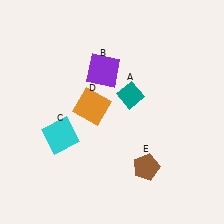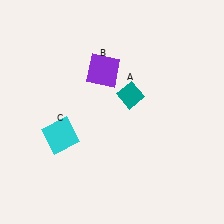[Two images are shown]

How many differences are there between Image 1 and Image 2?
There are 2 differences between the two images.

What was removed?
The brown pentagon (E), the orange square (D) were removed in Image 2.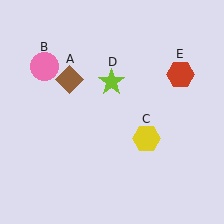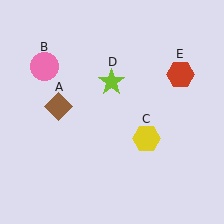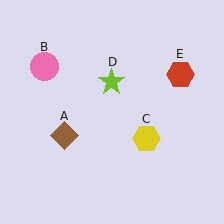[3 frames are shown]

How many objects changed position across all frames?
1 object changed position: brown diamond (object A).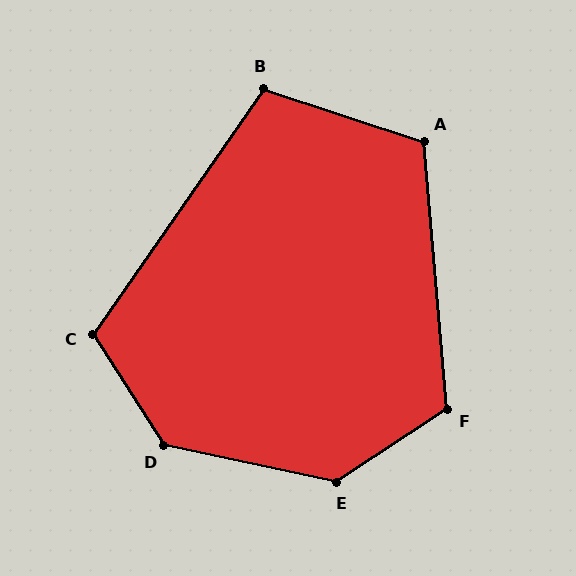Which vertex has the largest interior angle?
D, at approximately 135 degrees.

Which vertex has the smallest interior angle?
B, at approximately 107 degrees.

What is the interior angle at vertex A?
Approximately 113 degrees (obtuse).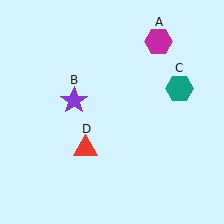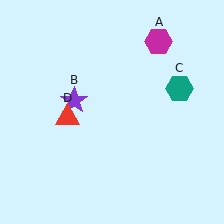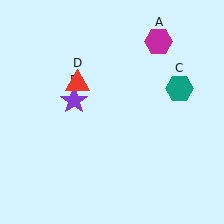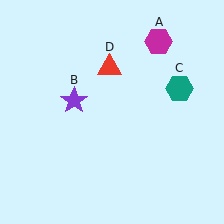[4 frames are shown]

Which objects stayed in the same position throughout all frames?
Magenta hexagon (object A) and purple star (object B) and teal hexagon (object C) remained stationary.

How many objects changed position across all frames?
1 object changed position: red triangle (object D).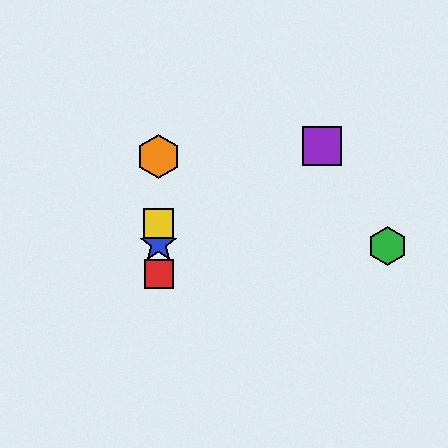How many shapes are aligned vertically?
4 shapes (the red square, the blue star, the yellow square, the orange hexagon) are aligned vertically.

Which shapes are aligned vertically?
The red square, the blue star, the yellow square, the orange hexagon are aligned vertically.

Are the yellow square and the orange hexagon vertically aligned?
Yes, both are at x≈159.